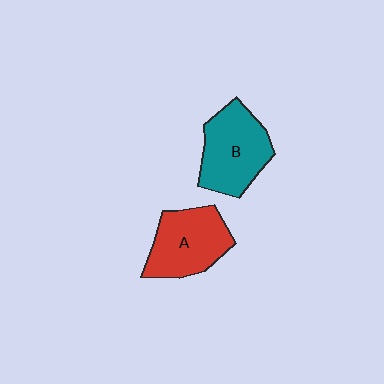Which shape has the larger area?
Shape B (teal).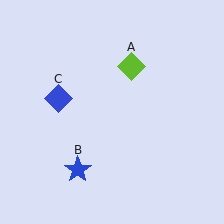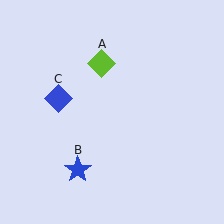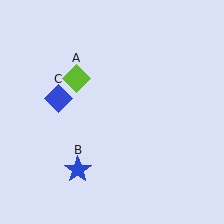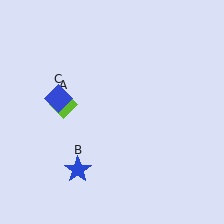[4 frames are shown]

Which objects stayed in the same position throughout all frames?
Blue star (object B) and blue diamond (object C) remained stationary.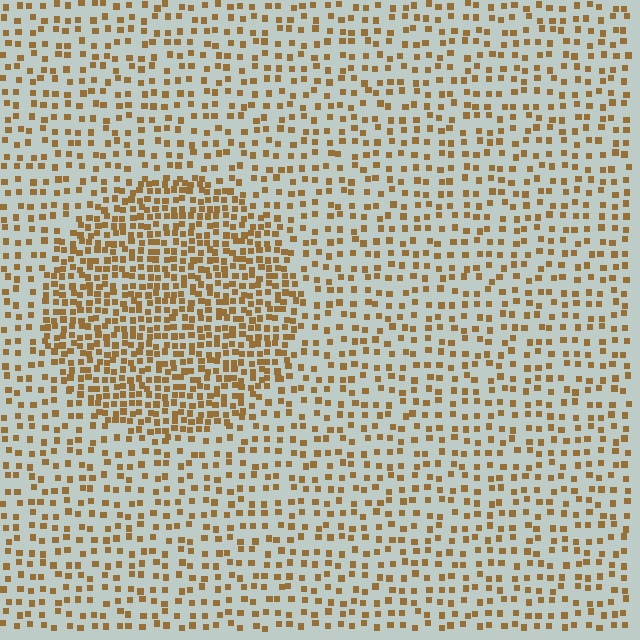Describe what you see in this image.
The image contains small brown elements arranged at two different densities. A circle-shaped region is visible where the elements are more densely packed than the surrounding area.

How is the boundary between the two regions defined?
The boundary is defined by a change in element density (approximately 2.1x ratio). All elements are the same color, size, and shape.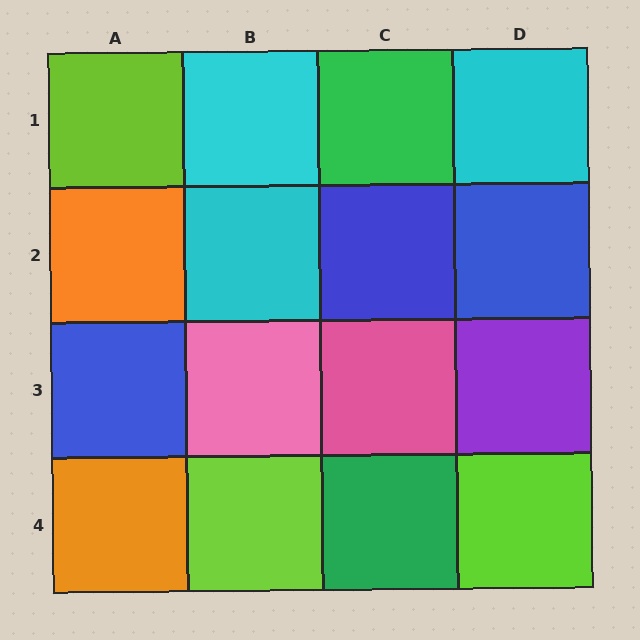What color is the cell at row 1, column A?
Lime.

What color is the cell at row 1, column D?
Cyan.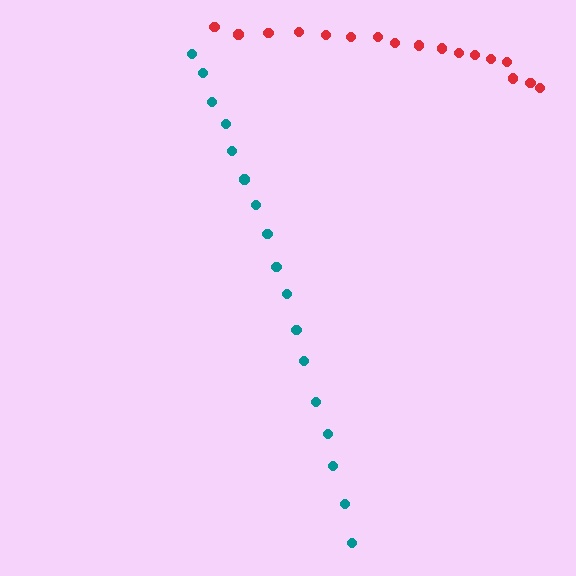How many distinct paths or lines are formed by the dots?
There are 2 distinct paths.